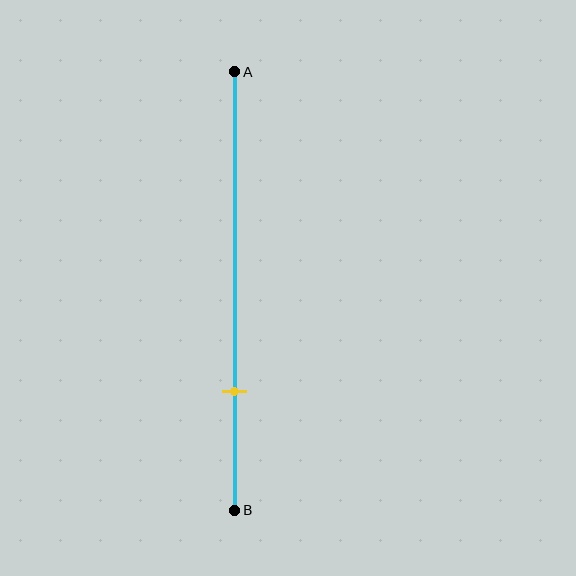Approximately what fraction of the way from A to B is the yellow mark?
The yellow mark is approximately 75% of the way from A to B.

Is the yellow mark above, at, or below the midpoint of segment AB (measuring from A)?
The yellow mark is below the midpoint of segment AB.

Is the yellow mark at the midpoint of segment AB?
No, the mark is at about 75% from A, not at the 50% midpoint.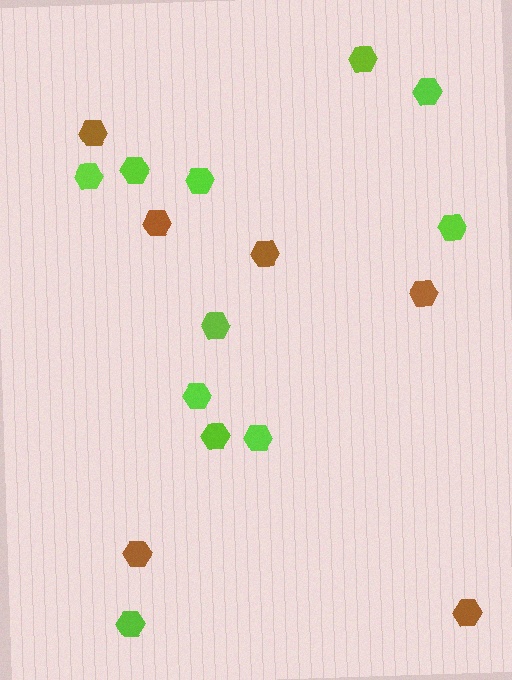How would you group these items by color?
There are 2 groups: one group of brown hexagons (6) and one group of lime hexagons (11).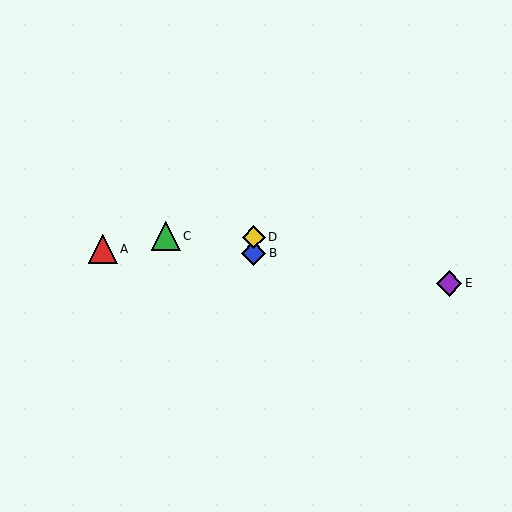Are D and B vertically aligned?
Yes, both are at x≈254.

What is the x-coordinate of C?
Object C is at x≈166.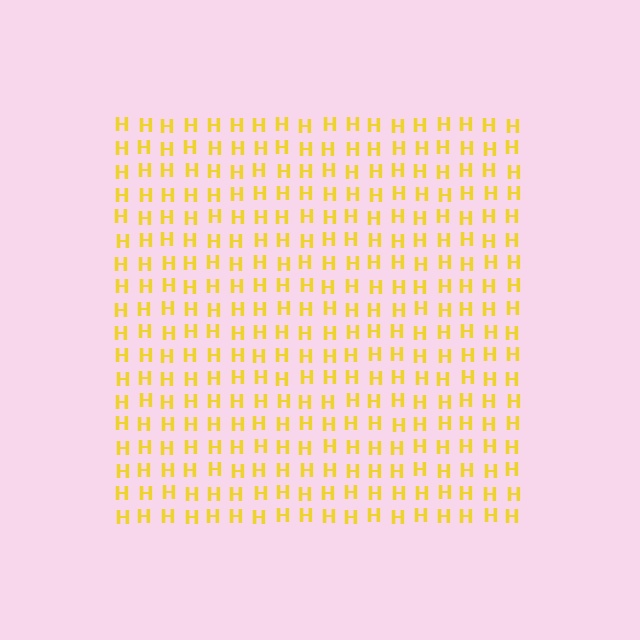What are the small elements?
The small elements are letter H's.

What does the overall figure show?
The overall figure shows a square.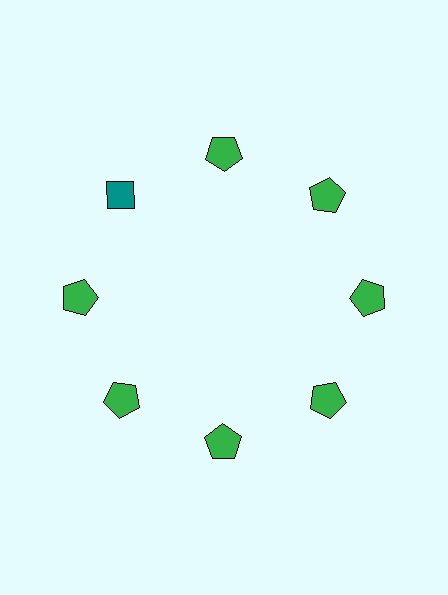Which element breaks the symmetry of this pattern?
The teal diamond at roughly the 10 o'clock position breaks the symmetry. All other shapes are green pentagons.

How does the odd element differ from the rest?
It differs in both color (teal instead of green) and shape (diamond instead of pentagon).